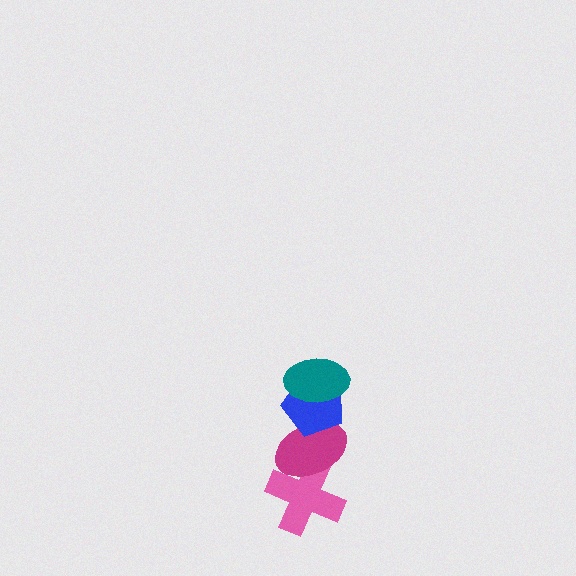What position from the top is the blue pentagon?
The blue pentagon is 2nd from the top.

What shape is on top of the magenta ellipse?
The blue pentagon is on top of the magenta ellipse.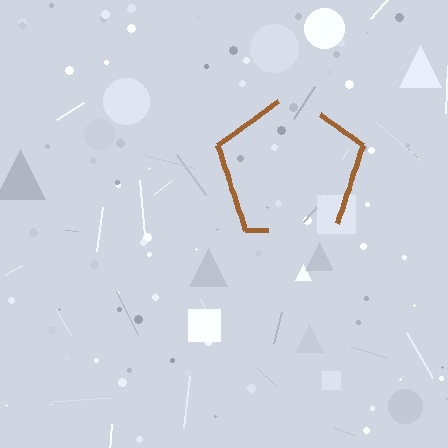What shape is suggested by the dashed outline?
The dashed outline suggests a pentagon.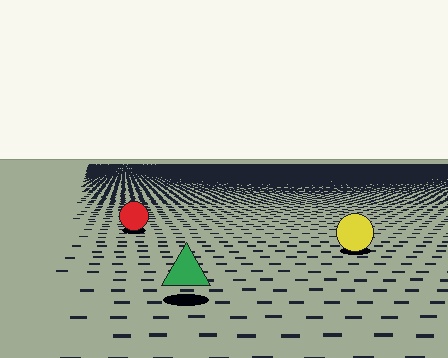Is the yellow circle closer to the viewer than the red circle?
Yes. The yellow circle is closer — you can tell from the texture gradient: the ground texture is coarser near it.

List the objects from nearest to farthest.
From nearest to farthest: the green triangle, the yellow circle, the red circle.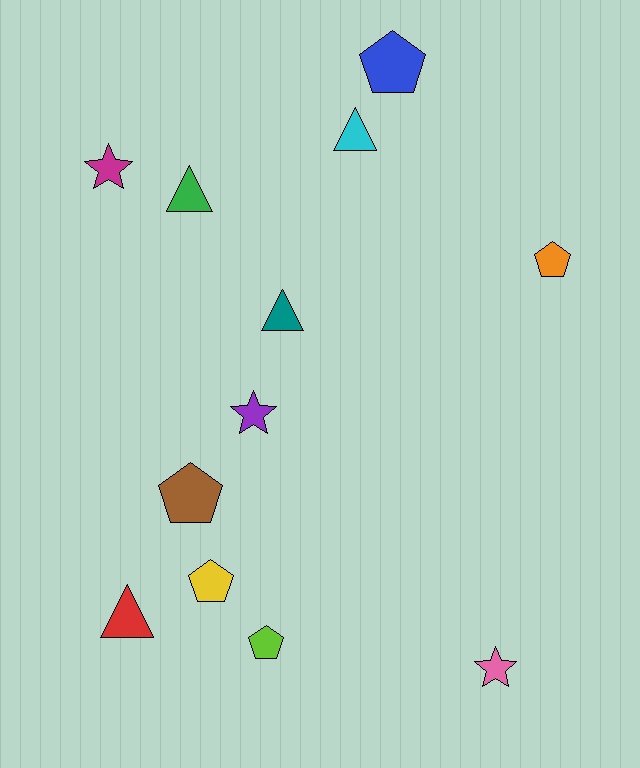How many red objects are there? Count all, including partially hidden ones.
There is 1 red object.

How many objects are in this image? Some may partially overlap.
There are 12 objects.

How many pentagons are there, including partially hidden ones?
There are 5 pentagons.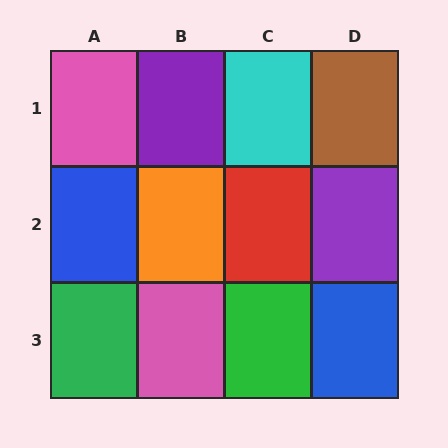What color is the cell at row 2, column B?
Orange.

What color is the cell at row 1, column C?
Cyan.